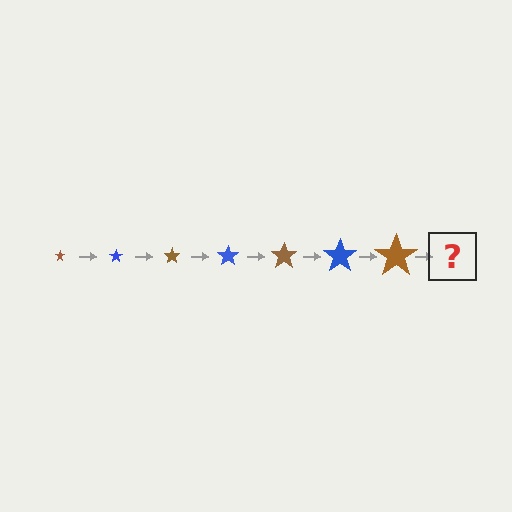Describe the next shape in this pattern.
It should be a blue star, larger than the previous one.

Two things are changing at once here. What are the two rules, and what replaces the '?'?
The two rules are that the star grows larger each step and the color cycles through brown and blue. The '?' should be a blue star, larger than the previous one.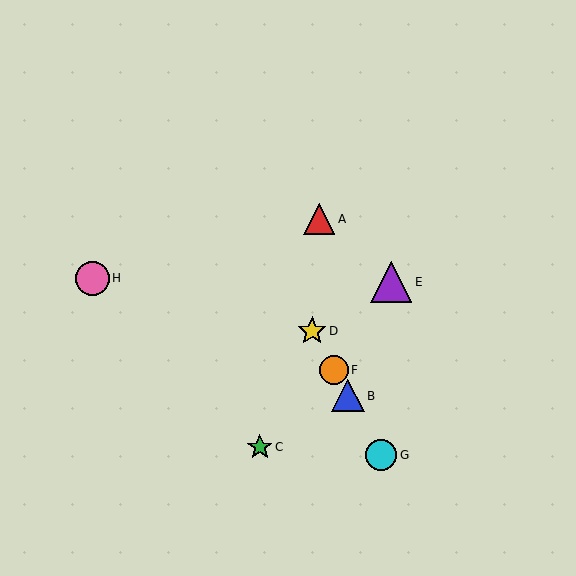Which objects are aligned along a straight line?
Objects B, D, F, G are aligned along a straight line.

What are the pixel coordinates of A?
Object A is at (319, 219).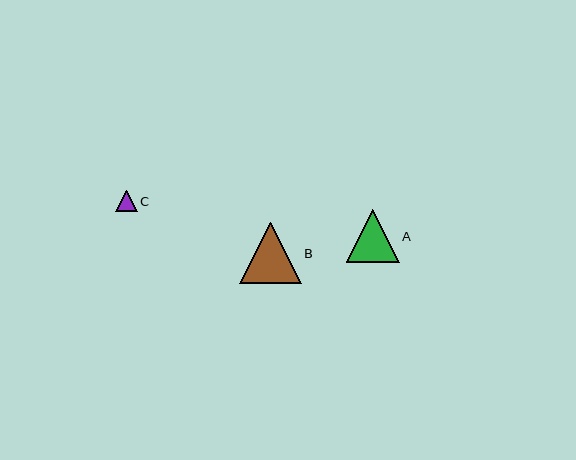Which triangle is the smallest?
Triangle C is the smallest with a size of approximately 22 pixels.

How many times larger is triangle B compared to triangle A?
Triangle B is approximately 1.2 times the size of triangle A.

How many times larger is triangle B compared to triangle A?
Triangle B is approximately 1.2 times the size of triangle A.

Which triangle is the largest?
Triangle B is the largest with a size of approximately 61 pixels.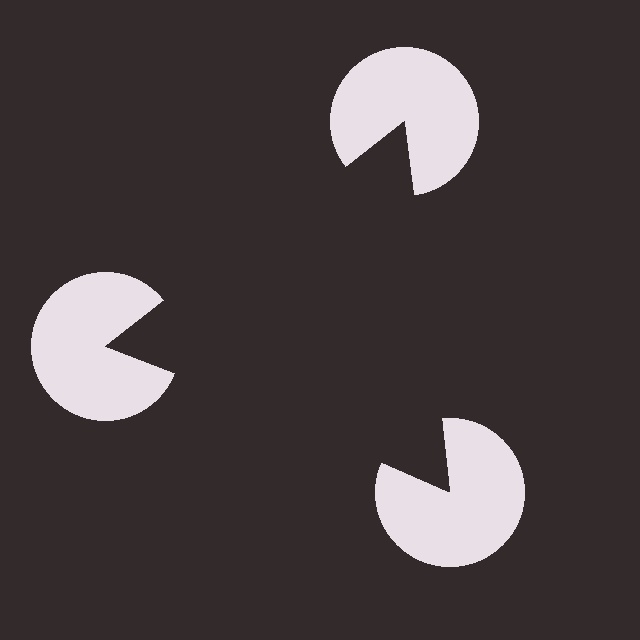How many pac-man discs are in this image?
There are 3 — one at each vertex of the illusory triangle.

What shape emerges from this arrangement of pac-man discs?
An illusory triangle — its edges are inferred from the aligned wedge cuts in the pac-man discs, not physically drawn.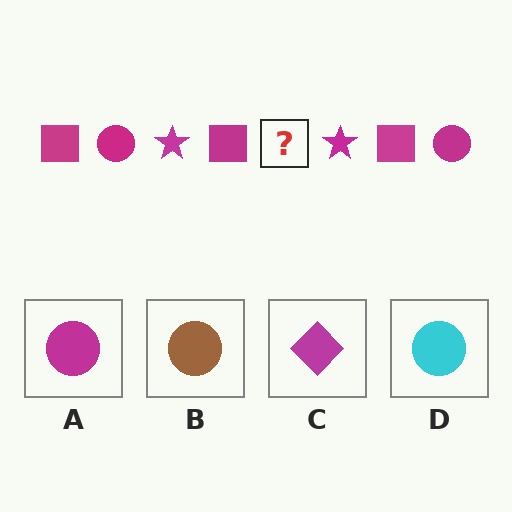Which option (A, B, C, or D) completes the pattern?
A.